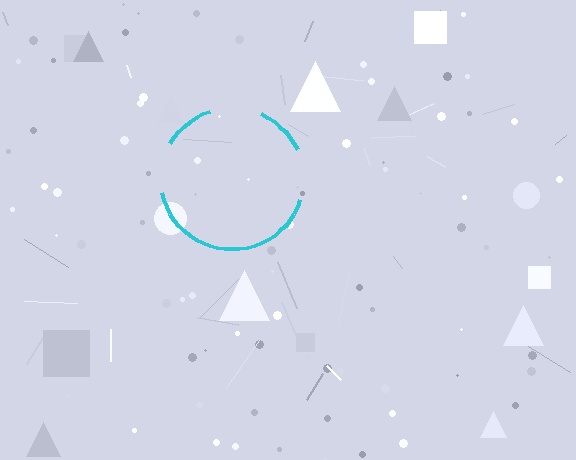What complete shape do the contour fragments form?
The contour fragments form a circle.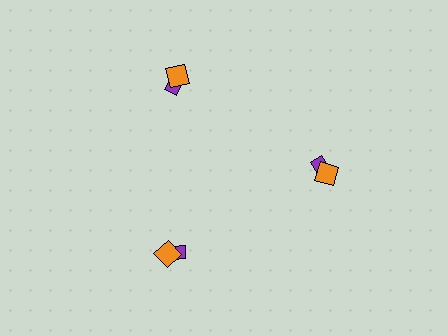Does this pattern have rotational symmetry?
Yes, this pattern has 3-fold rotational symmetry. It looks the same after rotating 120 degrees around the center.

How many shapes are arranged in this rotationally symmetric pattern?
There are 6 shapes, arranged in 3 groups of 2.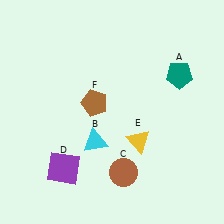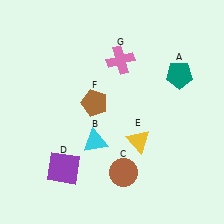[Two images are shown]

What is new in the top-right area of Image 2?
A pink cross (G) was added in the top-right area of Image 2.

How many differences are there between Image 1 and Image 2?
There is 1 difference between the two images.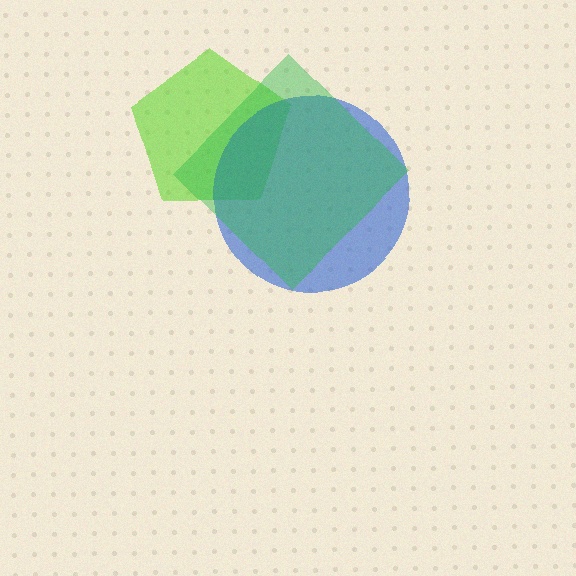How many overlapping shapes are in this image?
There are 3 overlapping shapes in the image.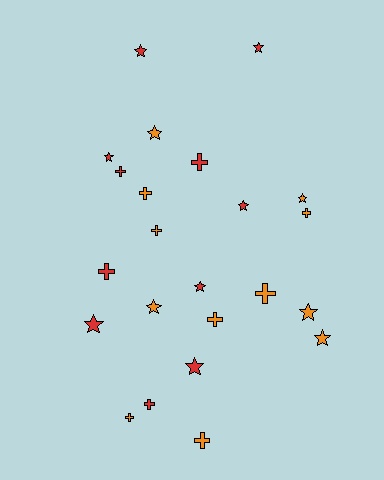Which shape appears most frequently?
Star, with 12 objects.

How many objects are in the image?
There are 23 objects.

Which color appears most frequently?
Orange, with 12 objects.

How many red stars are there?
There are 7 red stars.